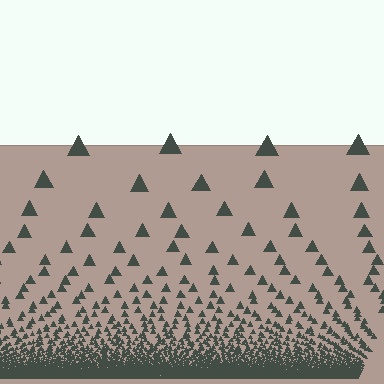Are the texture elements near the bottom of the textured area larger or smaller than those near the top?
Smaller. The gradient is inverted — elements near the bottom are smaller and denser.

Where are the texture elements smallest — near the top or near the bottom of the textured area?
Near the bottom.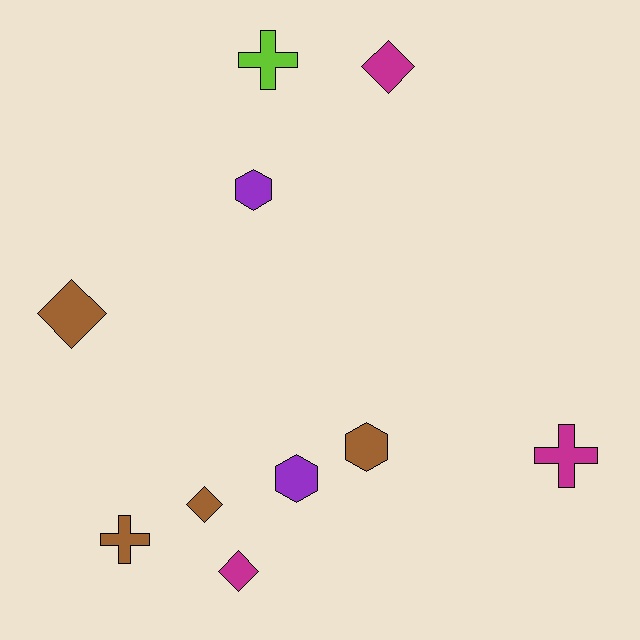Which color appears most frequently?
Brown, with 4 objects.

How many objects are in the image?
There are 10 objects.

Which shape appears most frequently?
Diamond, with 4 objects.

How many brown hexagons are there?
There is 1 brown hexagon.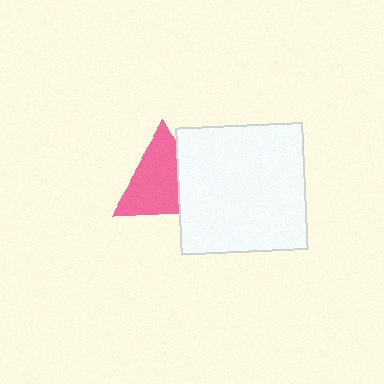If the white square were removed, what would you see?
You would see the complete pink triangle.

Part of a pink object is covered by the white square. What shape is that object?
It is a triangle.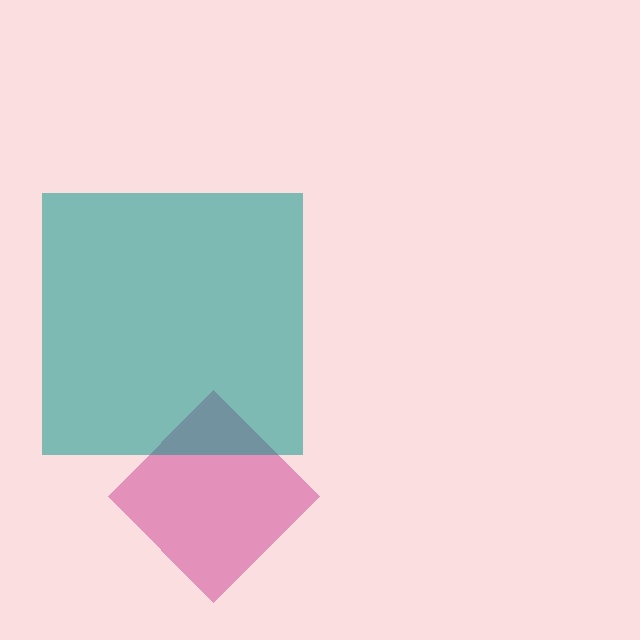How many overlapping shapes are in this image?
There are 2 overlapping shapes in the image.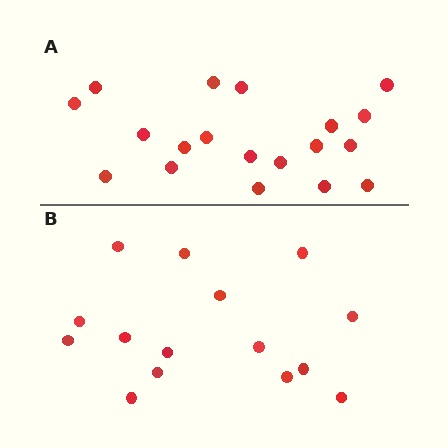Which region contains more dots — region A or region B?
Region A (the top region) has more dots.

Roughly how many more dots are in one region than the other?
Region A has about 4 more dots than region B.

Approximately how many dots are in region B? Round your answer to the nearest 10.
About 20 dots. (The exact count is 15, which rounds to 20.)